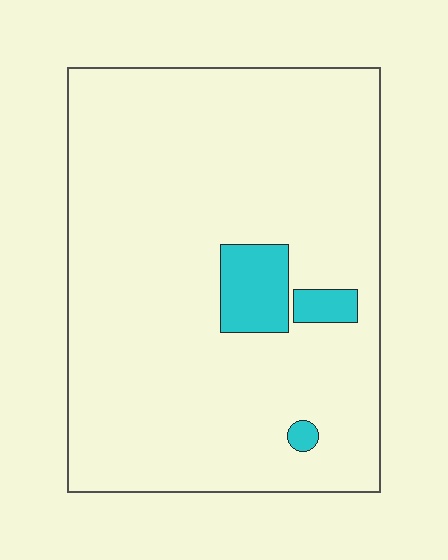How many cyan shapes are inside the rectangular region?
3.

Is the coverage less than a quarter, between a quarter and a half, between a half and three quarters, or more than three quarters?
Less than a quarter.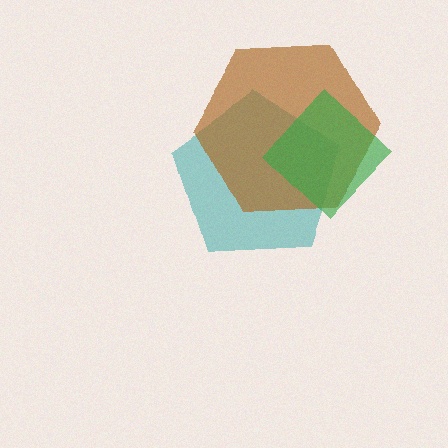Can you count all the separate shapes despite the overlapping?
Yes, there are 3 separate shapes.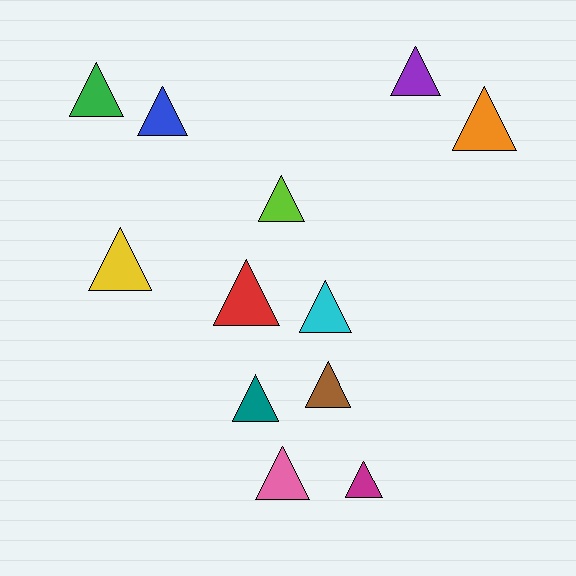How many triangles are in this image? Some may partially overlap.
There are 12 triangles.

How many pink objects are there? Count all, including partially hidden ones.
There is 1 pink object.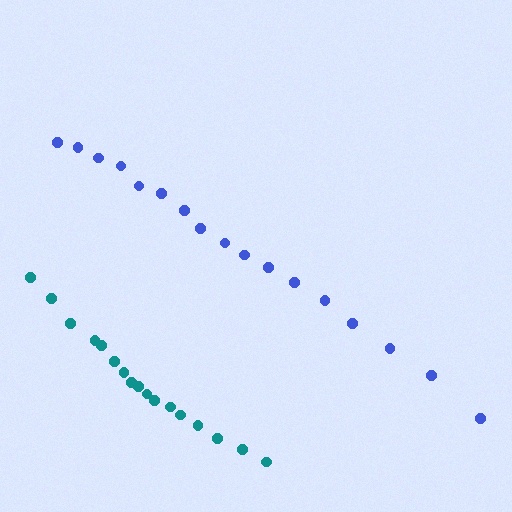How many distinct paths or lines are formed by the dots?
There are 2 distinct paths.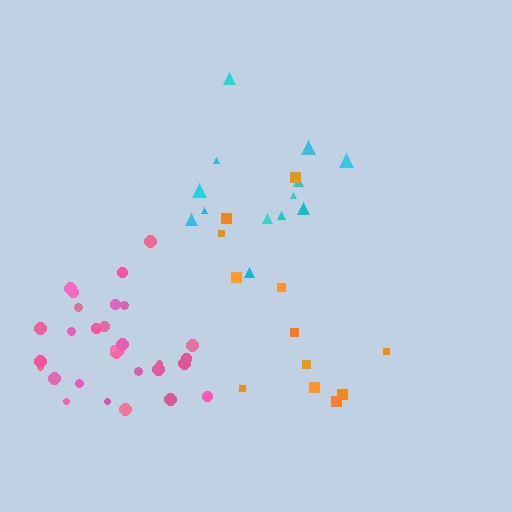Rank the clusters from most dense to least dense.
pink, cyan, orange.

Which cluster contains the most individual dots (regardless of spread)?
Pink (30).